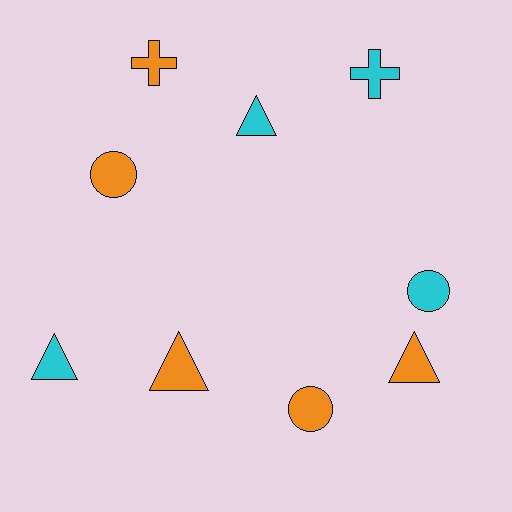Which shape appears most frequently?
Triangle, with 4 objects.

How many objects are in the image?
There are 9 objects.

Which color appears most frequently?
Orange, with 5 objects.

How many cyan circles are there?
There is 1 cyan circle.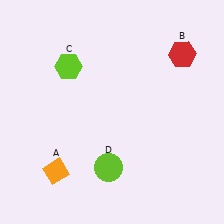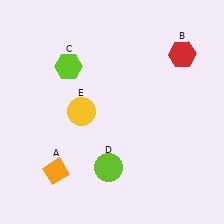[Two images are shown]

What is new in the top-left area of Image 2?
A yellow circle (E) was added in the top-left area of Image 2.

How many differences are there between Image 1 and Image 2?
There is 1 difference between the two images.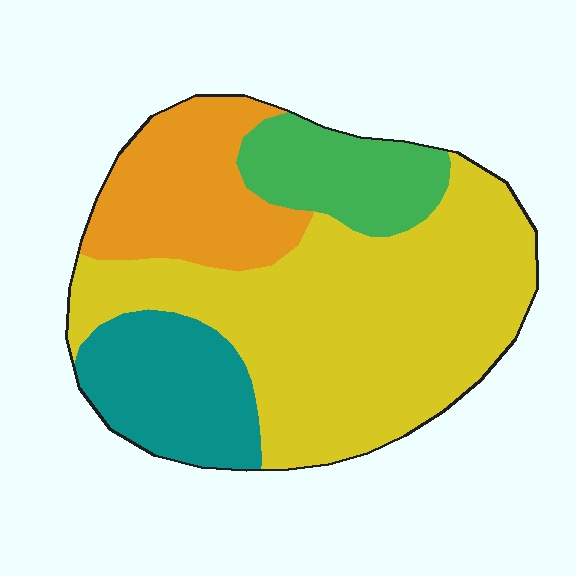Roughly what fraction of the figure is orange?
Orange covers 19% of the figure.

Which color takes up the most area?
Yellow, at roughly 50%.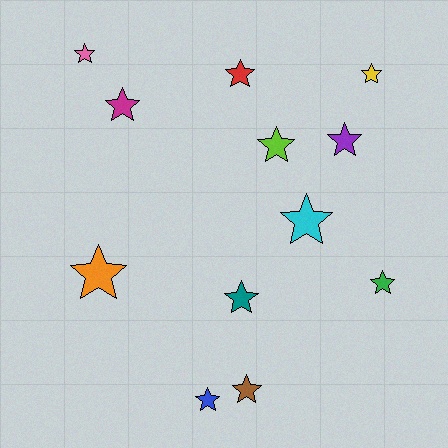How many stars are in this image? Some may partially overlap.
There are 12 stars.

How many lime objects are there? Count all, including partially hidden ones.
There is 1 lime object.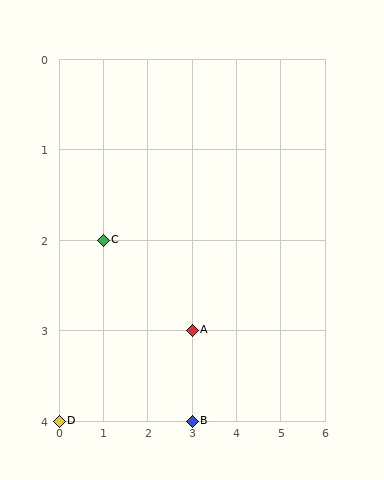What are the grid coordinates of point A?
Point A is at grid coordinates (3, 3).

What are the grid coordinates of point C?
Point C is at grid coordinates (1, 2).